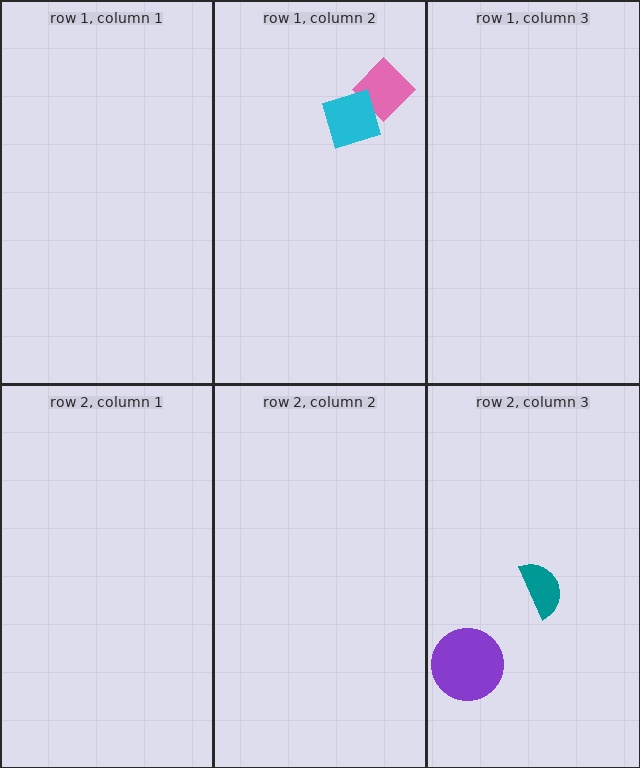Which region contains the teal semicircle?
The row 2, column 3 region.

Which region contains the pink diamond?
The row 1, column 2 region.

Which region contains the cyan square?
The row 1, column 2 region.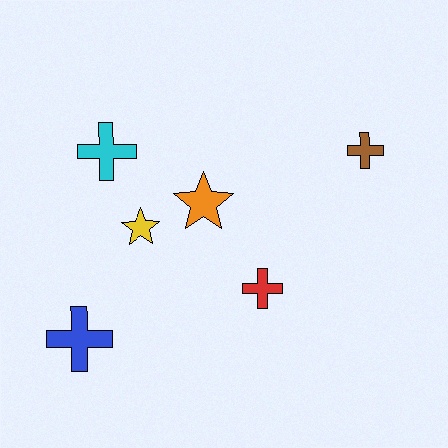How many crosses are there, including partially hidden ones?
There are 4 crosses.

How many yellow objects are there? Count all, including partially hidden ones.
There is 1 yellow object.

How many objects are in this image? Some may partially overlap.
There are 6 objects.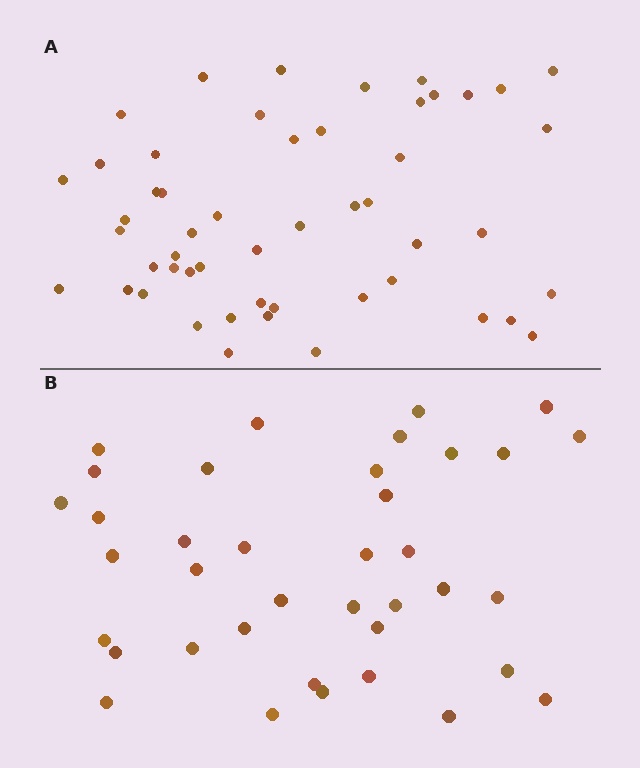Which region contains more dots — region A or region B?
Region A (the top region) has more dots.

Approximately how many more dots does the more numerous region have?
Region A has approximately 15 more dots than region B.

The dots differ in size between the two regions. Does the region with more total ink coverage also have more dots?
No. Region B has more total ink coverage because its dots are larger, but region A actually contains more individual dots. Total area can be misleading — the number of items is what matters here.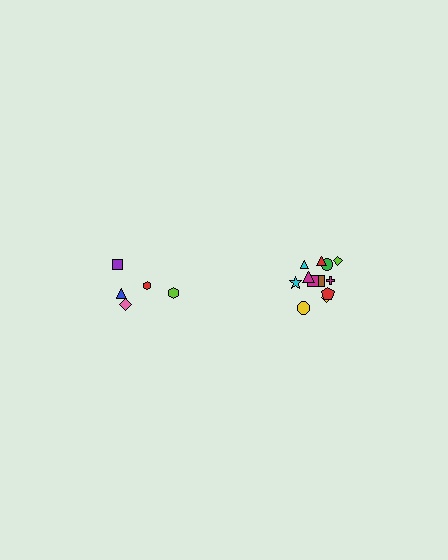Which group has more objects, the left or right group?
The right group.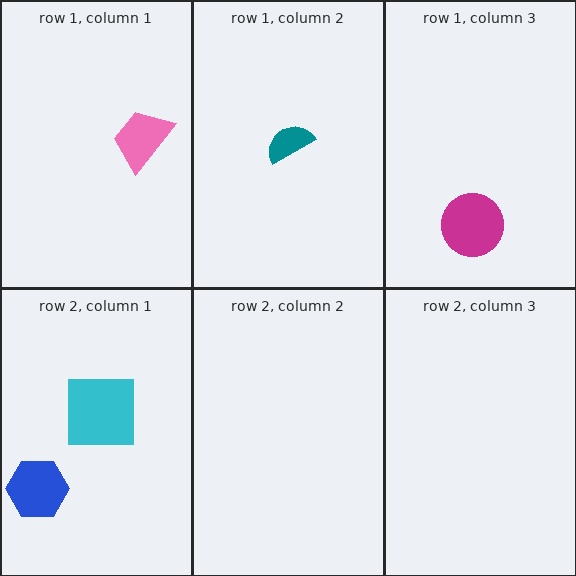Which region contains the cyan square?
The row 2, column 1 region.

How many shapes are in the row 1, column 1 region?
1.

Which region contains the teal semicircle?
The row 1, column 2 region.